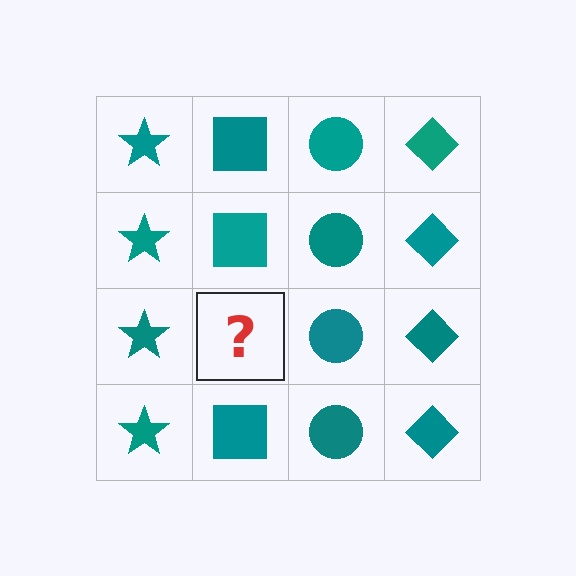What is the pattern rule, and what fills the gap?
The rule is that each column has a consistent shape. The gap should be filled with a teal square.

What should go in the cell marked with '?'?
The missing cell should contain a teal square.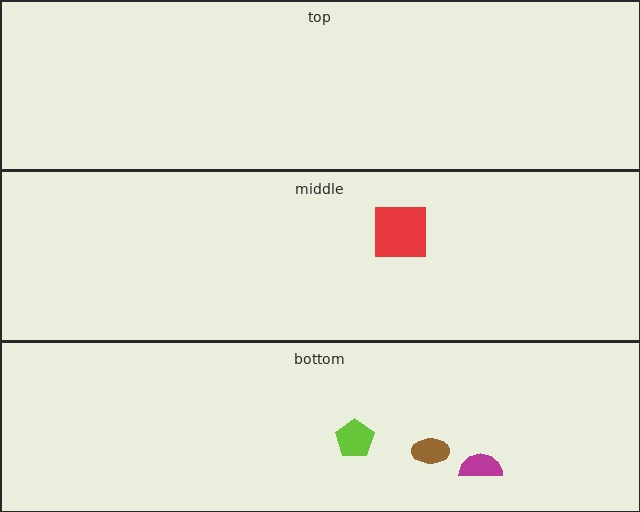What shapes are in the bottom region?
The brown ellipse, the lime pentagon, the magenta semicircle.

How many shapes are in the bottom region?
3.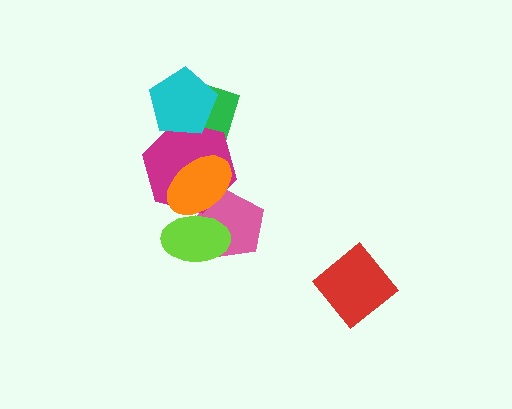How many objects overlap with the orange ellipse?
3 objects overlap with the orange ellipse.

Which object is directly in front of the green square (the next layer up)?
The magenta hexagon is directly in front of the green square.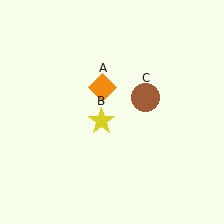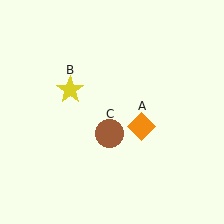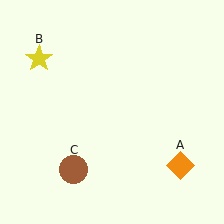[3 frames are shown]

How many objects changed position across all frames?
3 objects changed position: orange diamond (object A), yellow star (object B), brown circle (object C).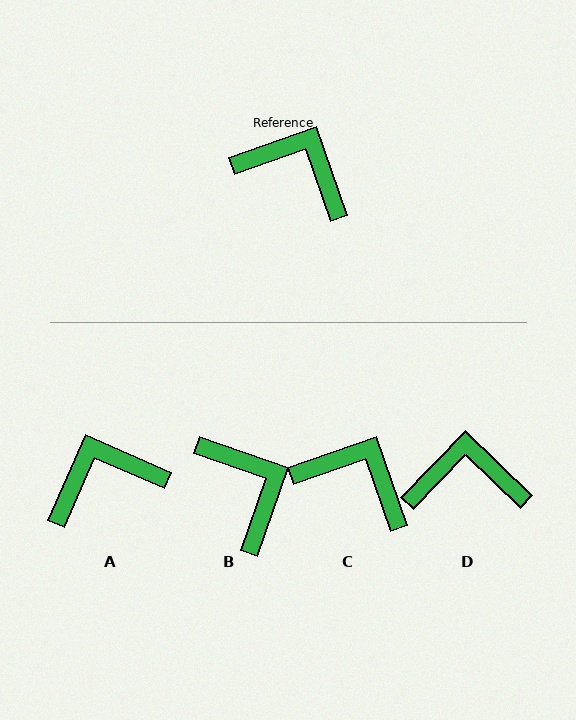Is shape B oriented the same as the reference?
No, it is off by about 38 degrees.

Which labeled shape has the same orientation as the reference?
C.